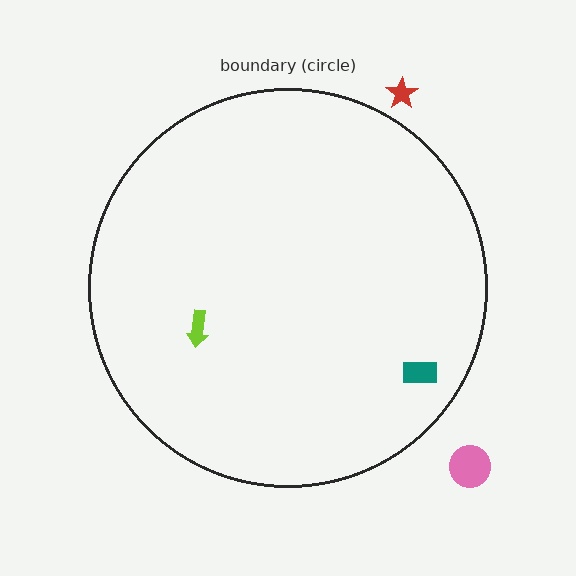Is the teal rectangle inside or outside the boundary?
Inside.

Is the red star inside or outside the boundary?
Outside.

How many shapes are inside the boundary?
2 inside, 2 outside.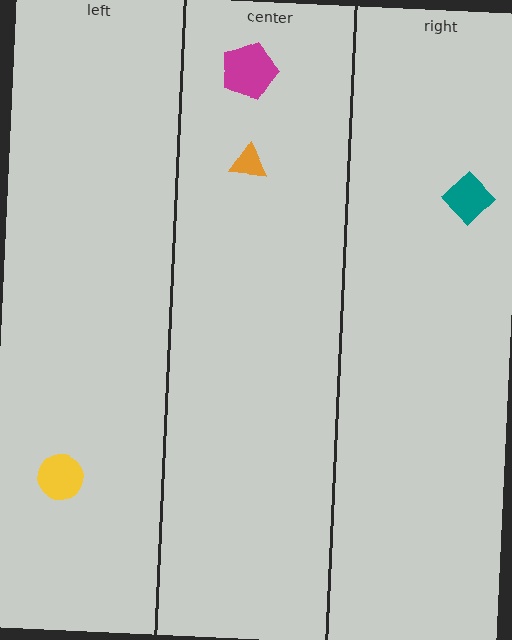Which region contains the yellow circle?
The left region.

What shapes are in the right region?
The teal diamond.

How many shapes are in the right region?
1.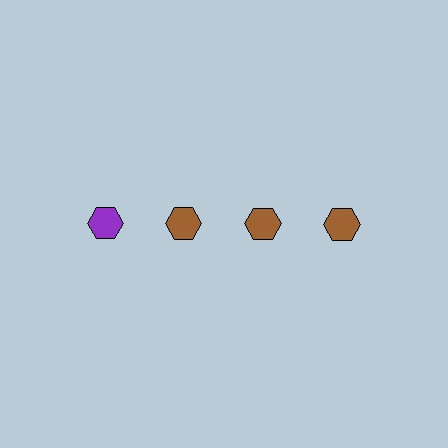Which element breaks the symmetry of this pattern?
The purple hexagon in the top row, leftmost column breaks the symmetry. All other shapes are brown hexagons.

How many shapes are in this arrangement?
There are 4 shapes arranged in a grid pattern.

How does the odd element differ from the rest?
It has a different color: purple instead of brown.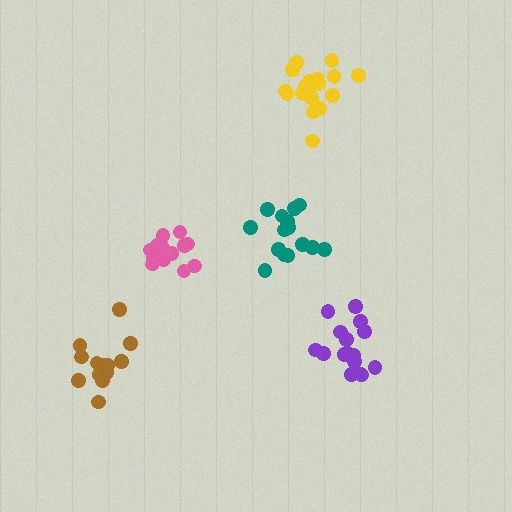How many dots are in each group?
Group 1: 17 dots, Group 2: 15 dots, Group 3: 17 dots, Group 4: 18 dots, Group 5: 14 dots (81 total).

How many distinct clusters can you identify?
There are 5 distinct clusters.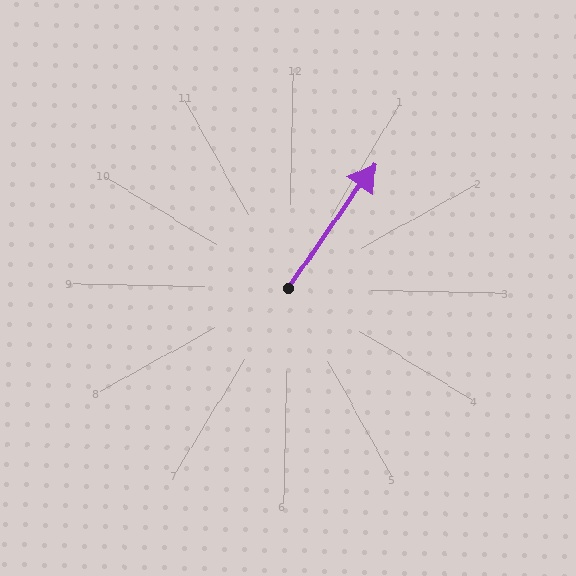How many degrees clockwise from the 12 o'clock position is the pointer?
Approximately 34 degrees.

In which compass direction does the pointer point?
Northeast.